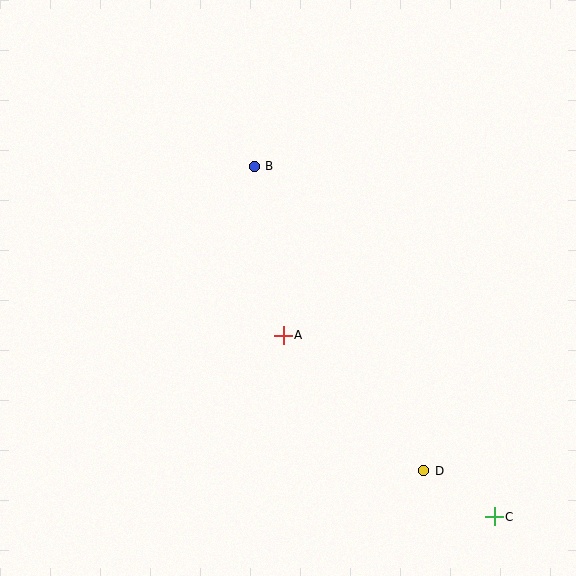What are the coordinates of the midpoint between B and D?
The midpoint between B and D is at (339, 319).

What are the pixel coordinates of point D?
Point D is at (424, 471).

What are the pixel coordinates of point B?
Point B is at (254, 166).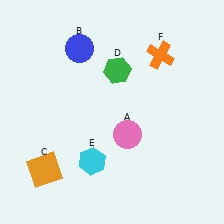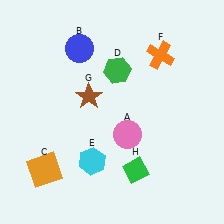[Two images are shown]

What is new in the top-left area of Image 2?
A brown star (G) was added in the top-left area of Image 2.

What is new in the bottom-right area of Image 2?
A green diamond (H) was added in the bottom-right area of Image 2.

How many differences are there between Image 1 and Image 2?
There are 2 differences between the two images.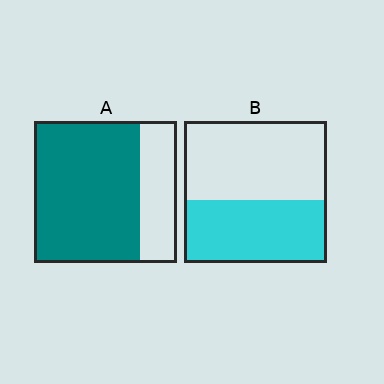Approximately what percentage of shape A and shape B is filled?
A is approximately 75% and B is approximately 45%.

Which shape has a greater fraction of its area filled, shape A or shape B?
Shape A.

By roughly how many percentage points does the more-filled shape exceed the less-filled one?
By roughly 30 percentage points (A over B).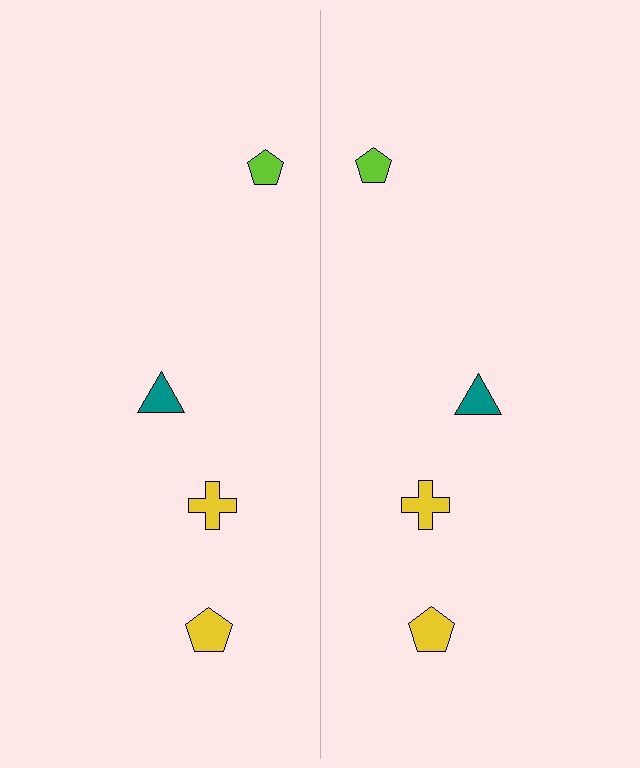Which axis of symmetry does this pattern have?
The pattern has a vertical axis of symmetry running through the center of the image.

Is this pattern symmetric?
Yes, this pattern has bilateral (reflection) symmetry.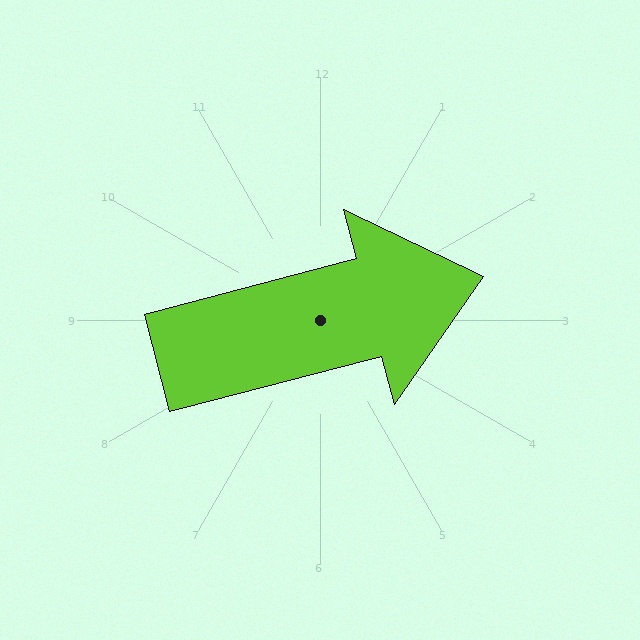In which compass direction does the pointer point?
East.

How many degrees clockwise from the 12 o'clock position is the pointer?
Approximately 75 degrees.